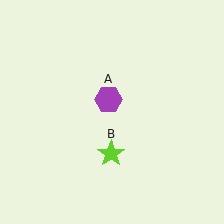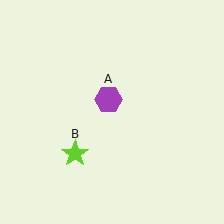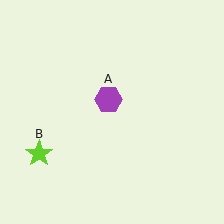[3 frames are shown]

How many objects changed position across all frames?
1 object changed position: lime star (object B).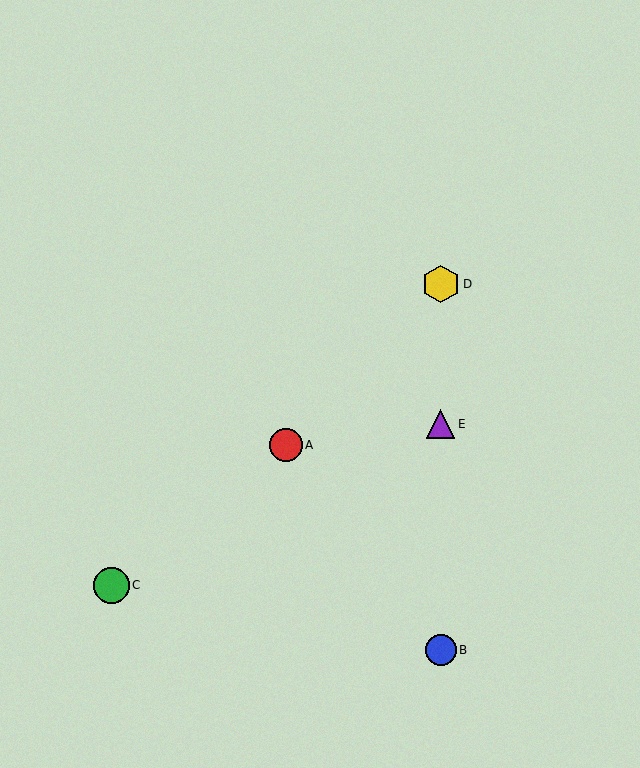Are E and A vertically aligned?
No, E is at x≈441 and A is at x≈286.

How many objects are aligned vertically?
3 objects (B, D, E) are aligned vertically.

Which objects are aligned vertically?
Objects B, D, E are aligned vertically.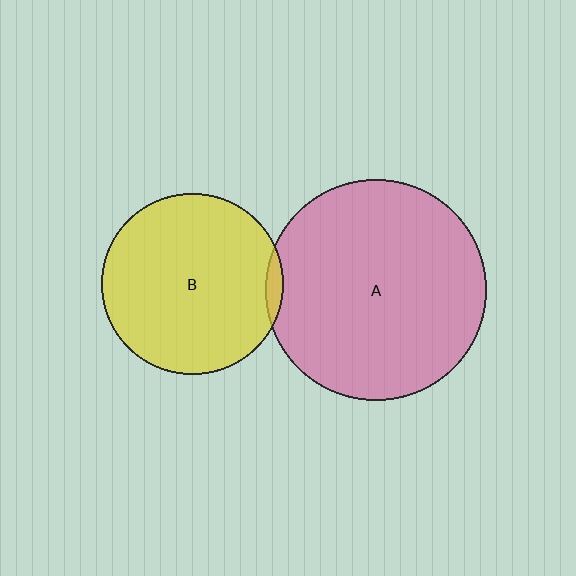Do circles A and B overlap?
Yes.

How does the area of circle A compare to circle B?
Approximately 1.5 times.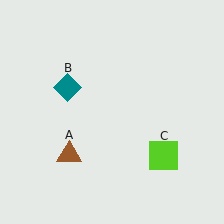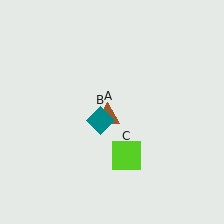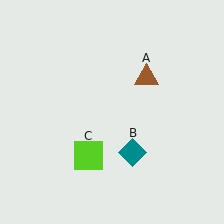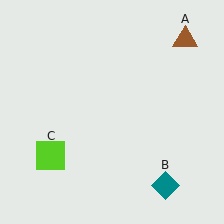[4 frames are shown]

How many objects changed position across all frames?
3 objects changed position: brown triangle (object A), teal diamond (object B), lime square (object C).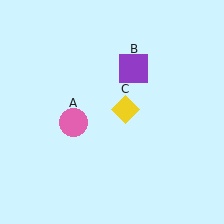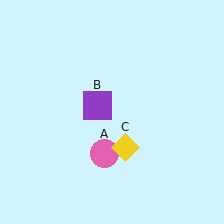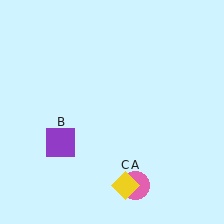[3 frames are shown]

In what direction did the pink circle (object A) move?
The pink circle (object A) moved down and to the right.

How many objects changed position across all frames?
3 objects changed position: pink circle (object A), purple square (object B), yellow diamond (object C).